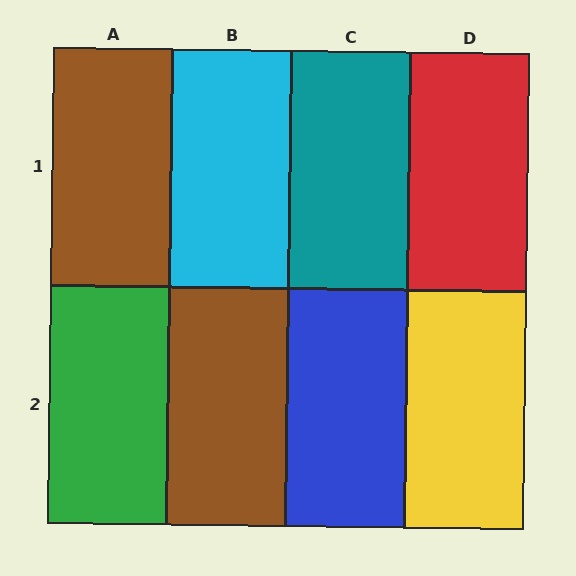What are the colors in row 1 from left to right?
Brown, cyan, teal, red.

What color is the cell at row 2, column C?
Blue.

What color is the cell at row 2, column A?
Green.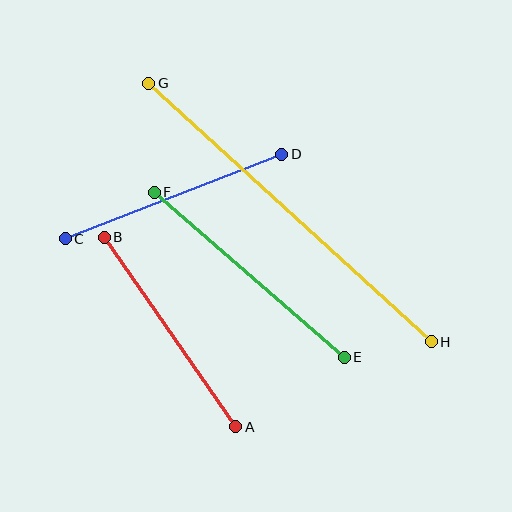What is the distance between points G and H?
The distance is approximately 383 pixels.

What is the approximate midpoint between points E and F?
The midpoint is at approximately (249, 275) pixels.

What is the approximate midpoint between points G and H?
The midpoint is at approximately (290, 212) pixels.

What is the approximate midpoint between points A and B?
The midpoint is at approximately (170, 332) pixels.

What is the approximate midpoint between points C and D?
The midpoint is at approximately (174, 197) pixels.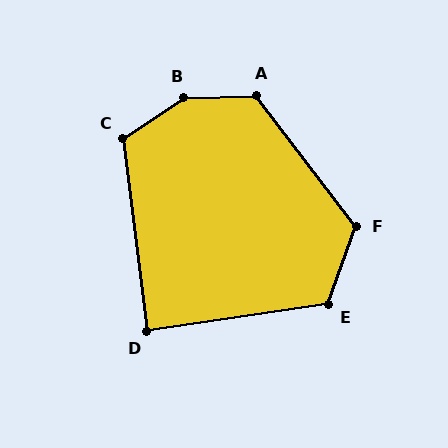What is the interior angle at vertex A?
Approximately 125 degrees (obtuse).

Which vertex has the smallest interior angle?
D, at approximately 89 degrees.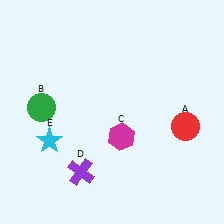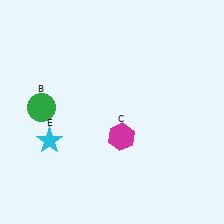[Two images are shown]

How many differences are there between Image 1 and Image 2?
There are 2 differences between the two images.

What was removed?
The red circle (A), the purple cross (D) were removed in Image 2.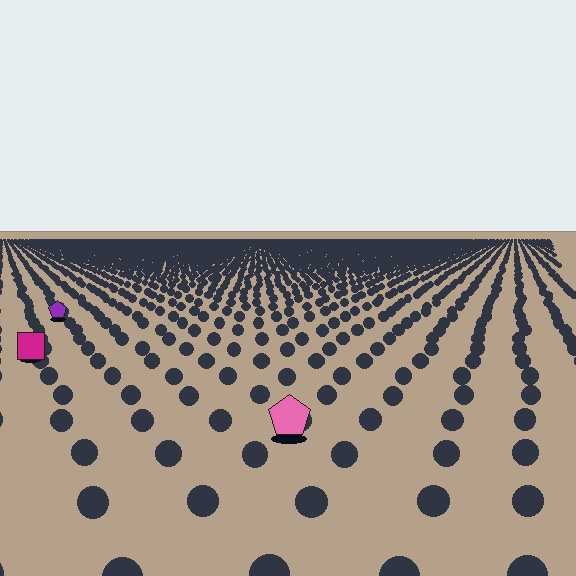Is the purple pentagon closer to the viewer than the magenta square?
No. The magenta square is closer — you can tell from the texture gradient: the ground texture is coarser near it.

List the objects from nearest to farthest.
From nearest to farthest: the pink pentagon, the magenta square, the purple pentagon.